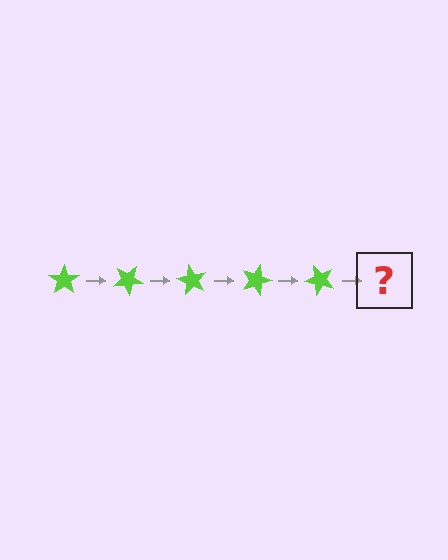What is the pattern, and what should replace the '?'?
The pattern is that the star rotates 30 degrees each step. The '?' should be a lime star rotated 150 degrees.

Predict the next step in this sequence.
The next step is a lime star rotated 150 degrees.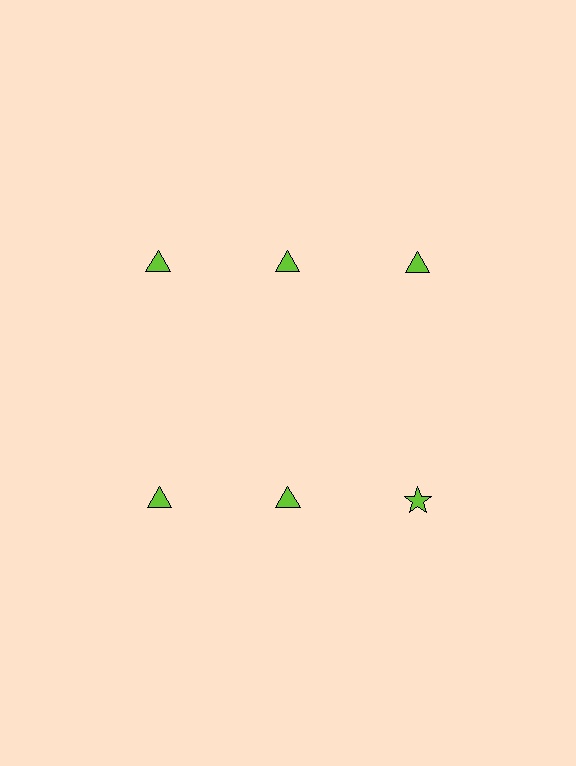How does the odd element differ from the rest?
It has a different shape: star instead of triangle.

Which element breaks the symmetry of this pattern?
The lime star in the second row, center column breaks the symmetry. All other shapes are lime triangles.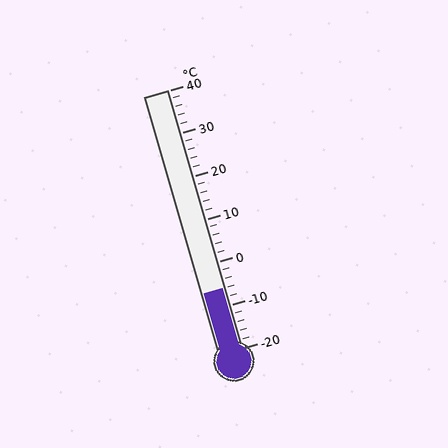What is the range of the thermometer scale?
The thermometer scale ranges from -20°C to 40°C.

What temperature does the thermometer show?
The thermometer shows approximately -6°C.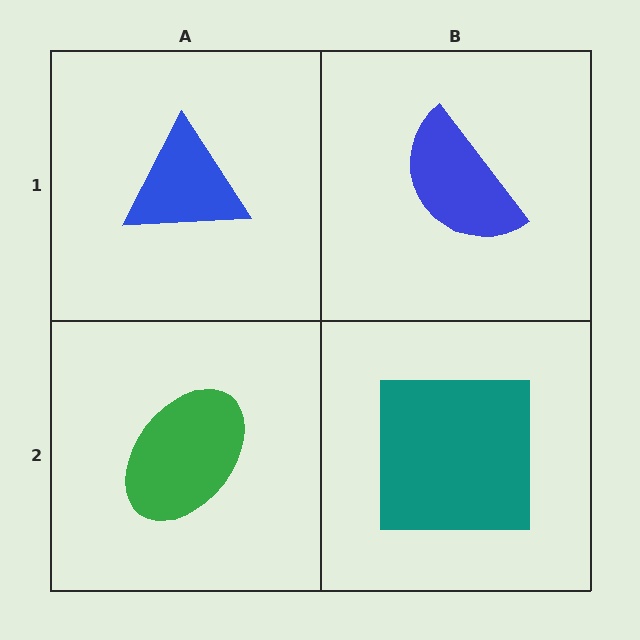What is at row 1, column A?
A blue triangle.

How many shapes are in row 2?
2 shapes.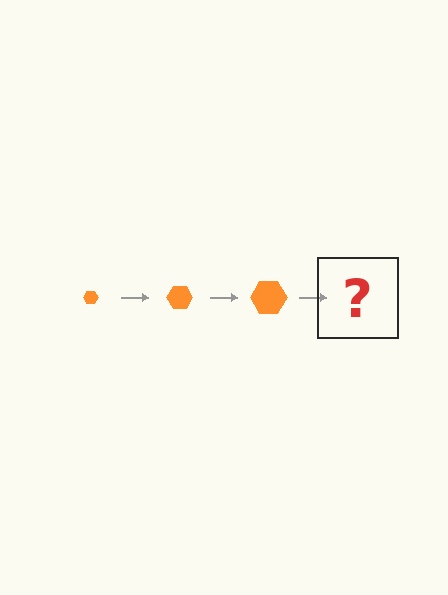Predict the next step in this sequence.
The next step is an orange hexagon, larger than the previous one.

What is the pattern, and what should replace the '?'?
The pattern is that the hexagon gets progressively larger each step. The '?' should be an orange hexagon, larger than the previous one.